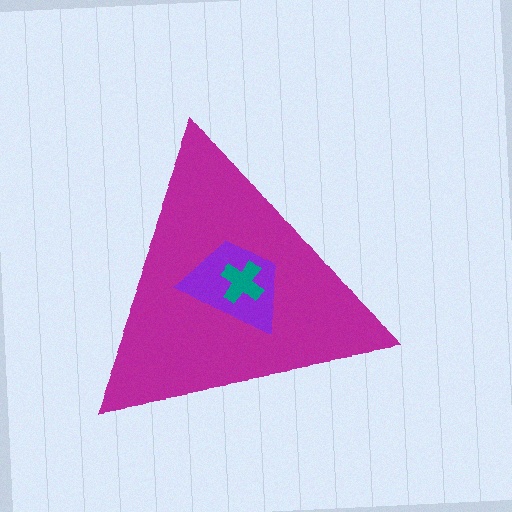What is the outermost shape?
The magenta triangle.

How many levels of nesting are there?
3.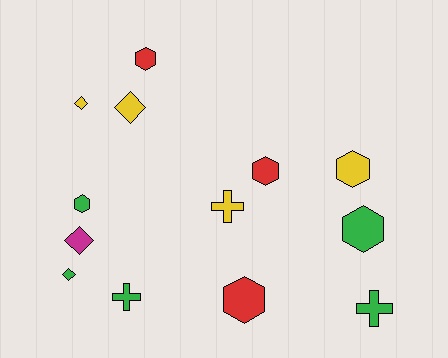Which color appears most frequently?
Green, with 5 objects.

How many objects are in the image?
There are 13 objects.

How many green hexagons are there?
There are 2 green hexagons.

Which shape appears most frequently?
Hexagon, with 6 objects.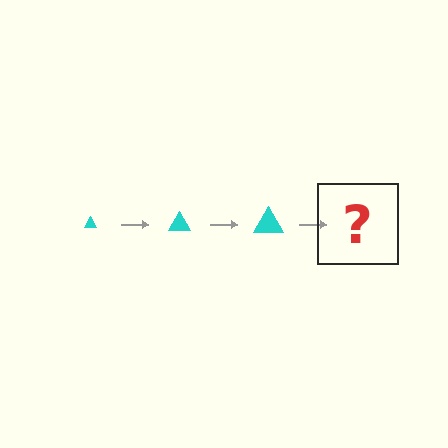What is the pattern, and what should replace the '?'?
The pattern is that the triangle gets progressively larger each step. The '?' should be a cyan triangle, larger than the previous one.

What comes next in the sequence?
The next element should be a cyan triangle, larger than the previous one.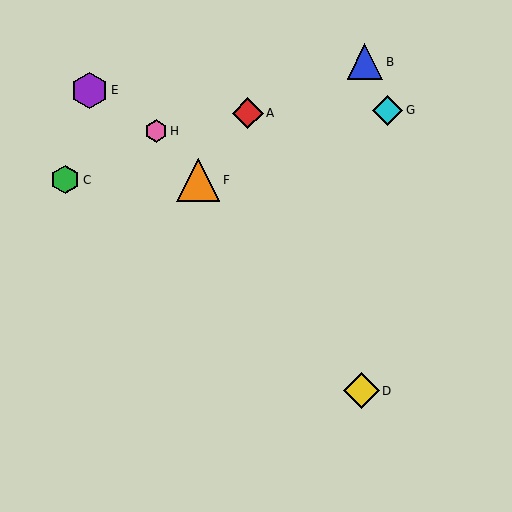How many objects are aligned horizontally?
2 objects (C, F) are aligned horizontally.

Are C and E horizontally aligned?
No, C is at y≈180 and E is at y≈90.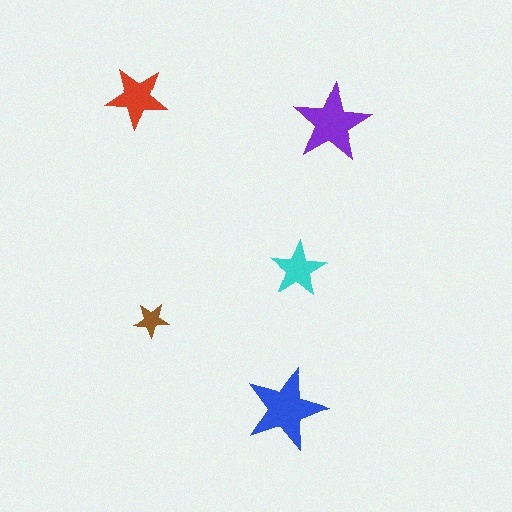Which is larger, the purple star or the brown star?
The purple one.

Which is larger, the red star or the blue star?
The blue one.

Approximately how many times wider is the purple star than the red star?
About 1.5 times wider.